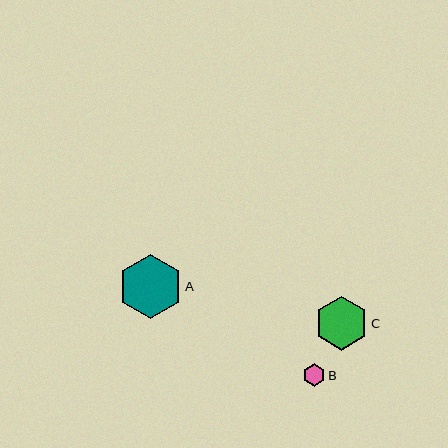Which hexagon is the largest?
Hexagon A is the largest with a size of approximately 64 pixels.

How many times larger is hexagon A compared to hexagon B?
Hexagon A is approximately 2.8 times the size of hexagon B.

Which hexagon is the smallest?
Hexagon B is the smallest with a size of approximately 23 pixels.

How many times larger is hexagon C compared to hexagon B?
Hexagon C is approximately 2.4 times the size of hexagon B.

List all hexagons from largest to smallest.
From largest to smallest: A, C, B.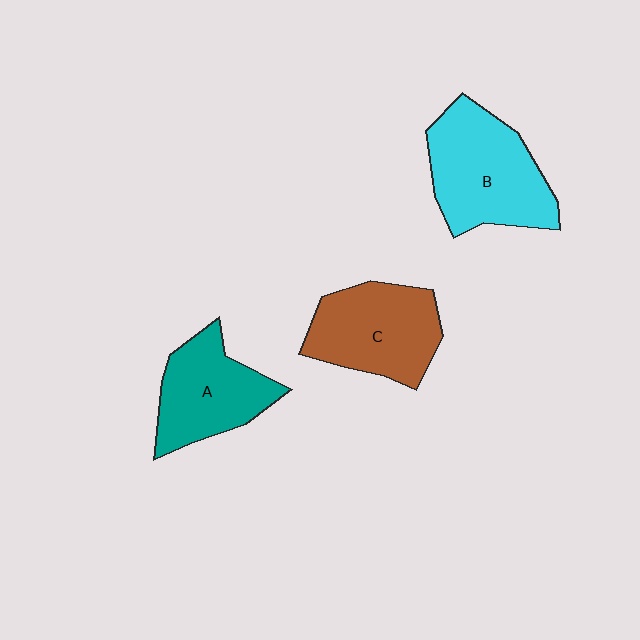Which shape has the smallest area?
Shape A (teal).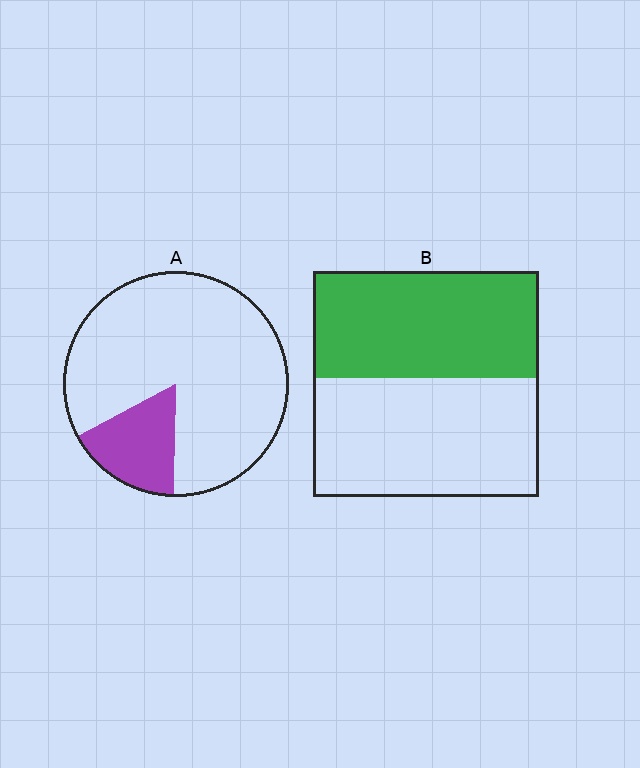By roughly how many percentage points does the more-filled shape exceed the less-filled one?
By roughly 30 percentage points (B over A).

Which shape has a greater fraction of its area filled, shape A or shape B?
Shape B.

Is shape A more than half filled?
No.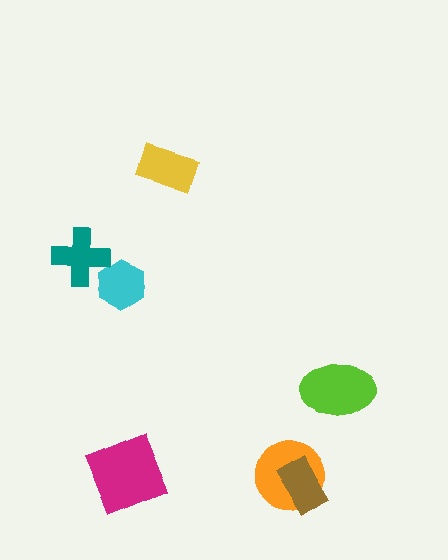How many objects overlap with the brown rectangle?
1 object overlaps with the brown rectangle.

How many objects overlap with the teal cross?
1 object overlaps with the teal cross.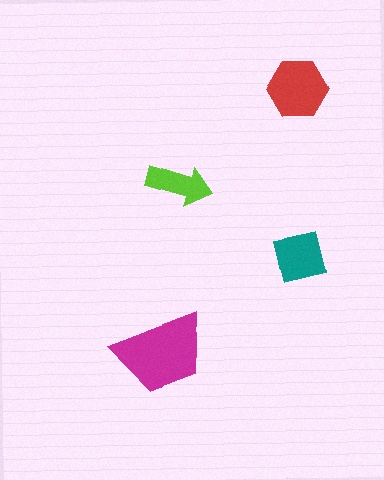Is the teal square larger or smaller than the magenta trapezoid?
Smaller.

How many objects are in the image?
There are 4 objects in the image.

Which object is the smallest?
The lime arrow.